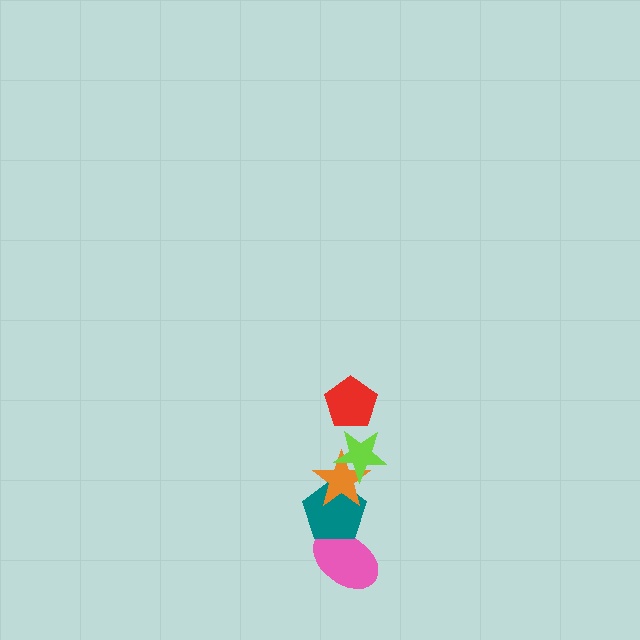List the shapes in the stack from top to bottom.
From top to bottom: the red pentagon, the lime star, the orange star, the teal pentagon, the pink ellipse.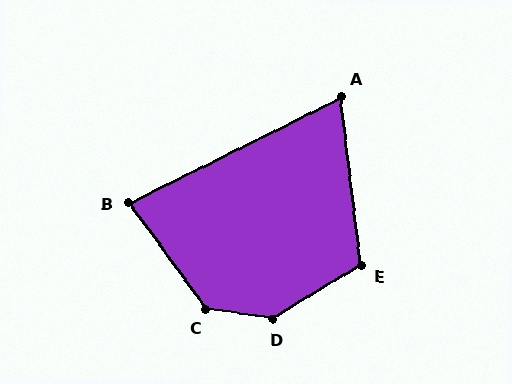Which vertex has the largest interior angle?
D, at approximately 141 degrees.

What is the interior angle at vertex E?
Approximately 115 degrees (obtuse).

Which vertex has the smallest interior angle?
A, at approximately 70 degrees.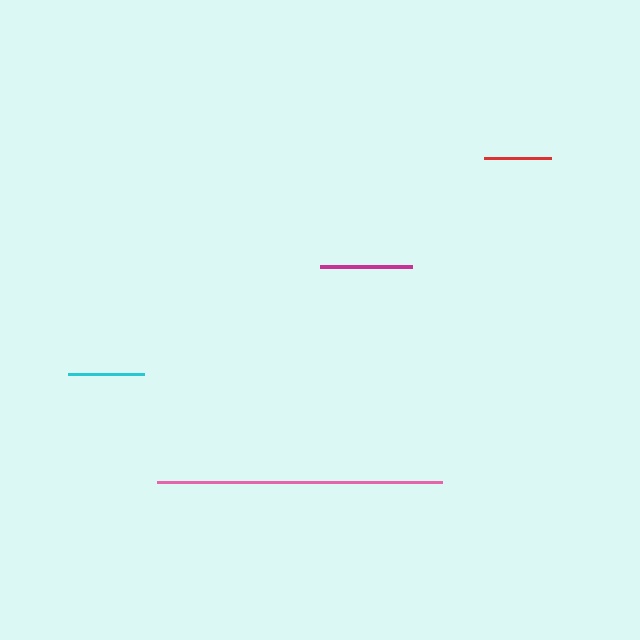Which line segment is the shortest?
The red line is the shortest at approximately 67 pixels.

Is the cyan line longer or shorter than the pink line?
The pink line is longer than the cyan line.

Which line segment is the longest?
The pink line is the longest at approximately 284 pixels.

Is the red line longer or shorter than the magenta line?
The magenta line is longer than the red line.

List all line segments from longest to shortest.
From longest to shortest: pink, magenta, cyan, red.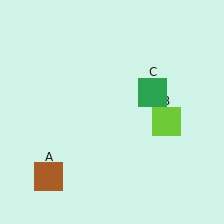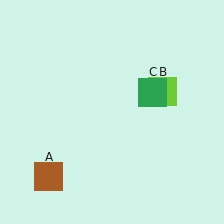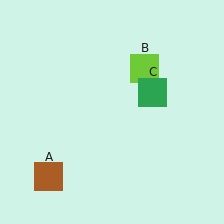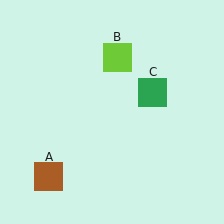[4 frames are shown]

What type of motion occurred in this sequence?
The lime square (object B) rotated counterclockwise around the center of the scene.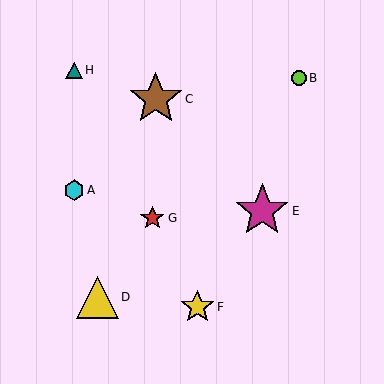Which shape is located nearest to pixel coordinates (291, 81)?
The lime circle (labeled B) at (299, 78) is nearest to that location.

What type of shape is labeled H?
Shape H is a teal triangle.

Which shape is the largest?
The magenta star (labeled E) is the largest.